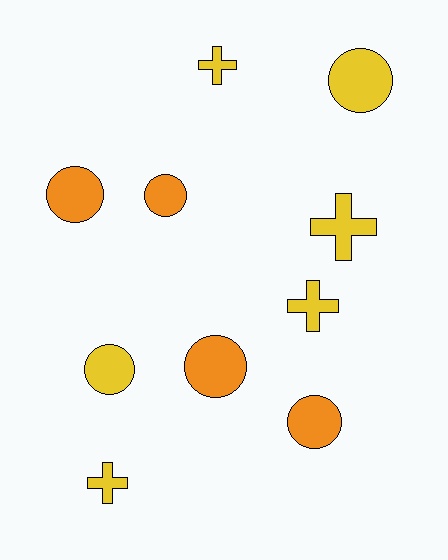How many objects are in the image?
There are 10 objects.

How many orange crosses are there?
There are no orange crosses.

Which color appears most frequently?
Yellow, with 6 objects.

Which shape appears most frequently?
Circle, with 6 objects.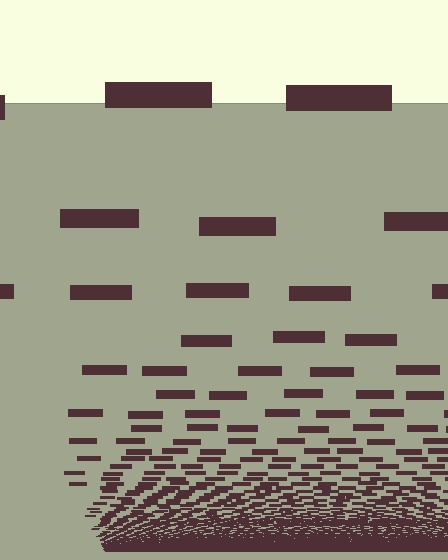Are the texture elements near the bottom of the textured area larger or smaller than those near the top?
Smaller. The gradient is inverted — elements near the bottom are smaller and denser.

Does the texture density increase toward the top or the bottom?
Density increases toward the bottom.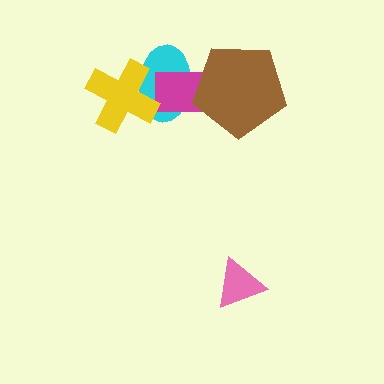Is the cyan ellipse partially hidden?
Yes, it is partially covered by another shape.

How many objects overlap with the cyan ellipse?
3 objects overlap with the cyan ellipse.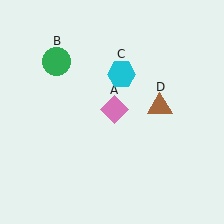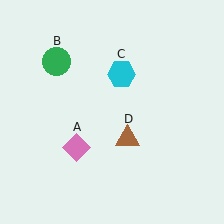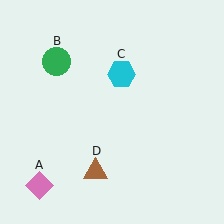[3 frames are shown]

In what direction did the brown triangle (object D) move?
The brown triangle (object D) moved down and to the left.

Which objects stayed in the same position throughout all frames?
Green circle (object B) and cyan hexagon (object C) remained stationary.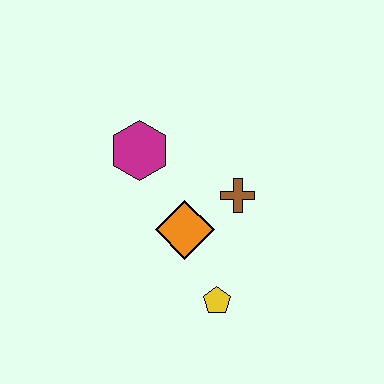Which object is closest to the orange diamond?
The brown cross is closest to the orange diamond.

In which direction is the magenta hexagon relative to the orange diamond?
The magenta hexagon is above the orange diamond.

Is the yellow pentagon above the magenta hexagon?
No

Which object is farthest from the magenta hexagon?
The yellow pentagon is farthest from the magenta hexagon.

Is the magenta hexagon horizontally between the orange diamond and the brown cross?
No